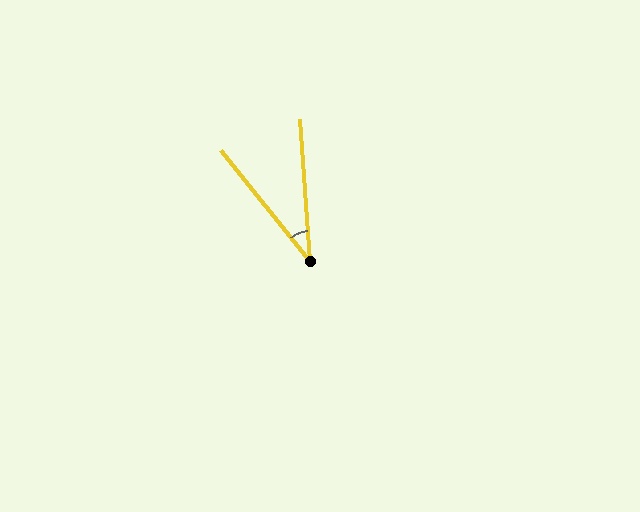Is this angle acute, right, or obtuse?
It is acute.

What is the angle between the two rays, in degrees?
Approximately 35 degrees.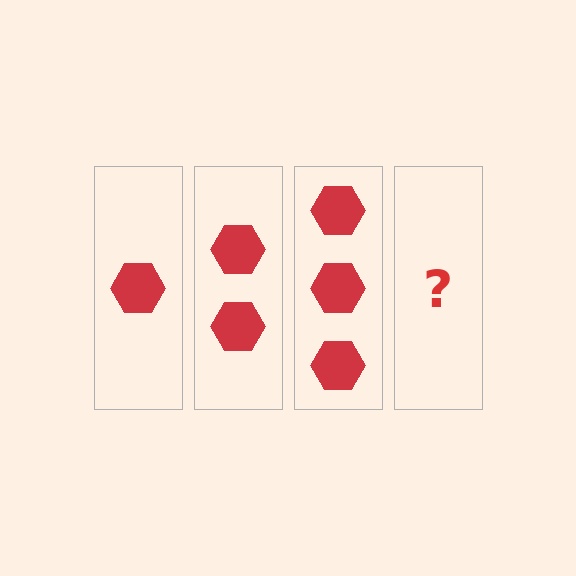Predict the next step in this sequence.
The next step is 4 hexagons.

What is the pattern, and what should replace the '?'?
The pattern is that each step adds one more hexagon. The '?' should be 4 hexagons.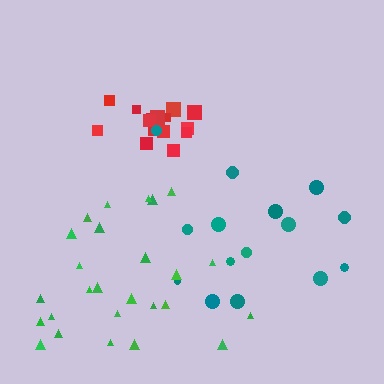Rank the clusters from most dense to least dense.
red, green, teal.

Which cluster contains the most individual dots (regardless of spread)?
Green (27).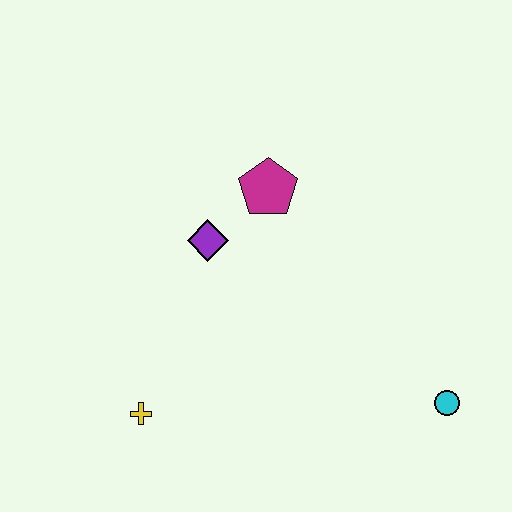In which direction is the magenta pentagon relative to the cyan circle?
The magenta pentagon is above the cyan circle.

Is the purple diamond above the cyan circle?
Yes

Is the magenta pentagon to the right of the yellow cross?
Yes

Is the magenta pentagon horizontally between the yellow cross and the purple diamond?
No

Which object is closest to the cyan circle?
The magenta pentagon is closest to the cyan circle.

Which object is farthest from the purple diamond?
The cyan circle is farthest from the purple diamond.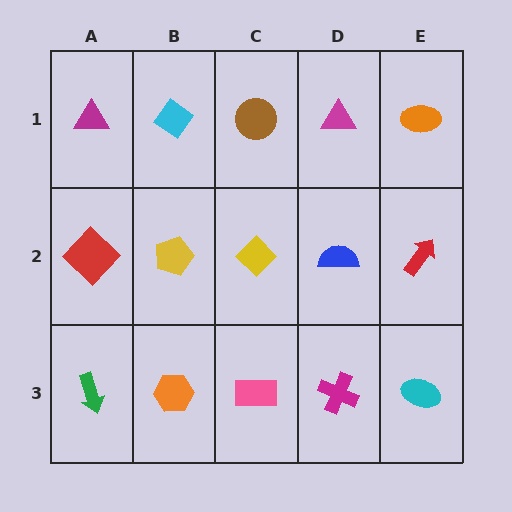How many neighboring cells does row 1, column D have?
3.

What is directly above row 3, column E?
A red arrow.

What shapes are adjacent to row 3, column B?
A yellow pentagon (row 2, column B), a green arrow (row 3, column A), a pink rectangle (row 3, column C).